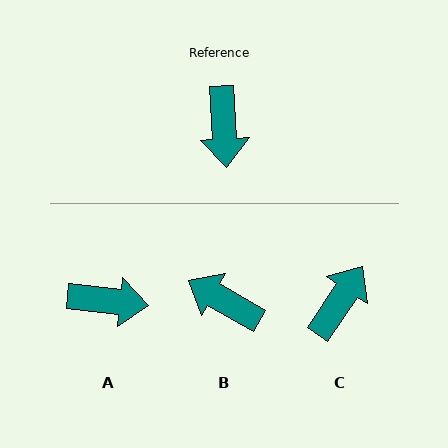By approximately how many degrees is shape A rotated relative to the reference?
Approximately 80 degrees counter-clockwise.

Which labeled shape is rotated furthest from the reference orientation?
C, about 143 degrees away.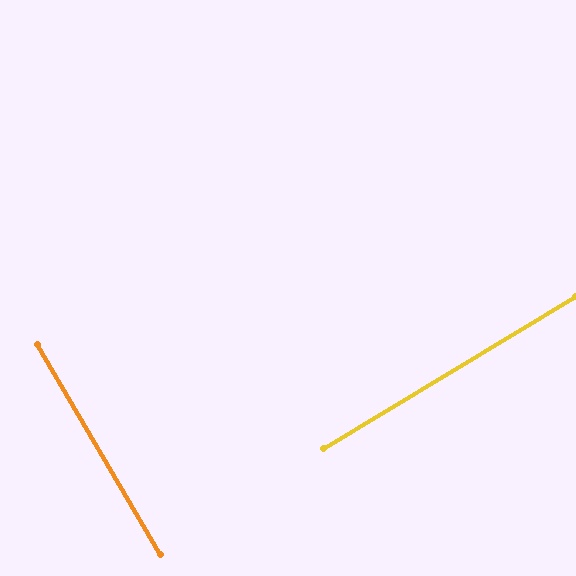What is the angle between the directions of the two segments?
Approximately 89 degrees.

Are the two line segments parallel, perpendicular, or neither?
Perpendicular — they meet at approximately 89°.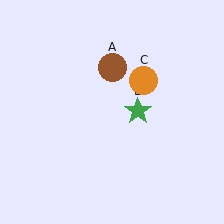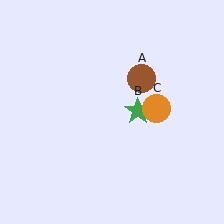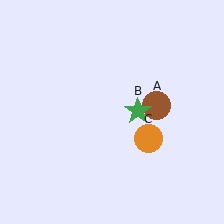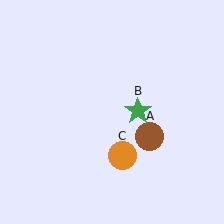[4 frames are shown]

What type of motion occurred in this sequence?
The brown circle (object A), orange circle (object C) rotated clockwise around the center of the scene.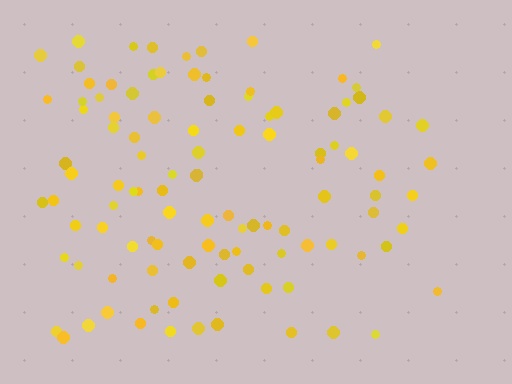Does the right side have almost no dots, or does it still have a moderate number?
Still a moderate number, just noticeably fewer than the left.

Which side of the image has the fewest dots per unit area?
The right.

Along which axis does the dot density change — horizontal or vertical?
Horizontal.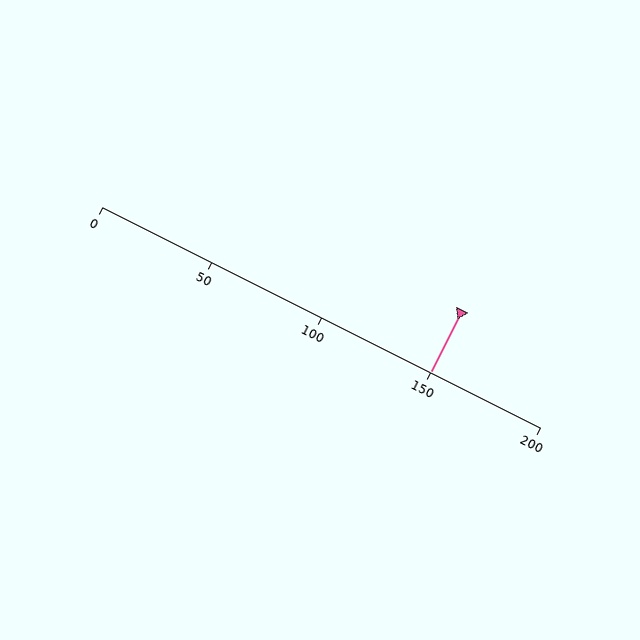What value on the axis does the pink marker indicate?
The marker indicates approximately 150.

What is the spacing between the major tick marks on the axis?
The major ticks are spaced 50 apart.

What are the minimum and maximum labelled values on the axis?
The axis runs from 0 to 200.